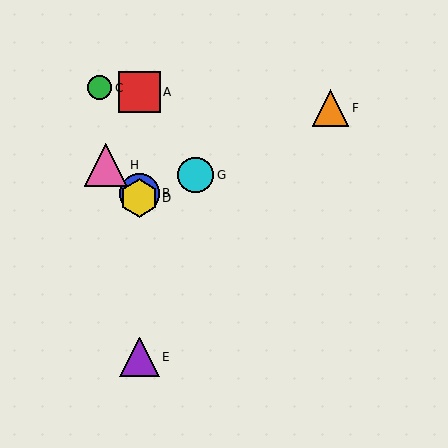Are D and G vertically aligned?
No, D is at x≈139 and G is at x≈196.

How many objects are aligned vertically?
4 objects (A, B, D, E) are aligned vertically.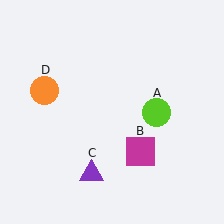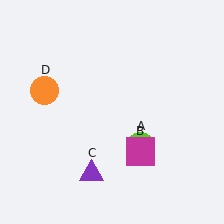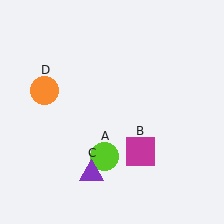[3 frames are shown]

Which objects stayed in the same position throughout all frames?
Magenta square (object B) and purple triangle (object C) and orange circle (object D) remained stationary.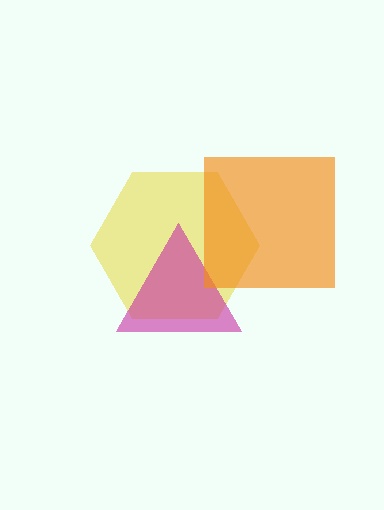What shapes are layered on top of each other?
The layered shapes are: a yellow hexagon, a magenta triangle, an orange square.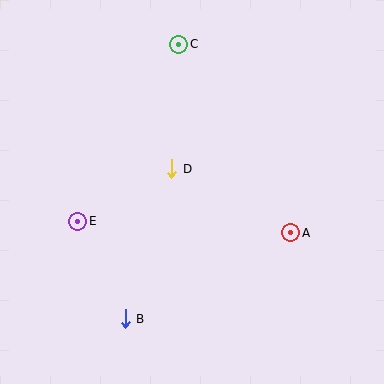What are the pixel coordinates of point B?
Point B is at (125, 319).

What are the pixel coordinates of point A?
Point A is at (291, 233).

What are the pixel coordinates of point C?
Point C is at (179, 44).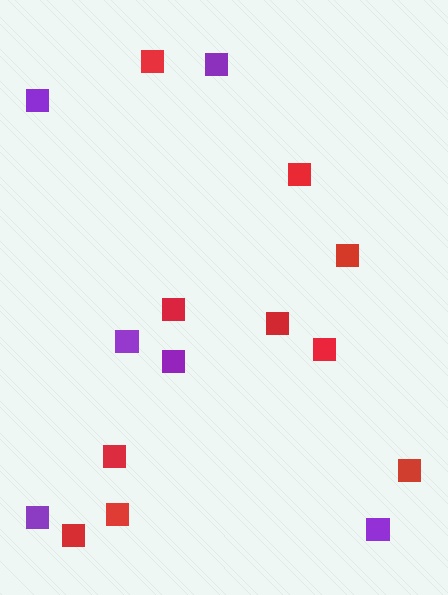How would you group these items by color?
There are 2 groups: one group of red squares (10) and one group of purple squares (6).